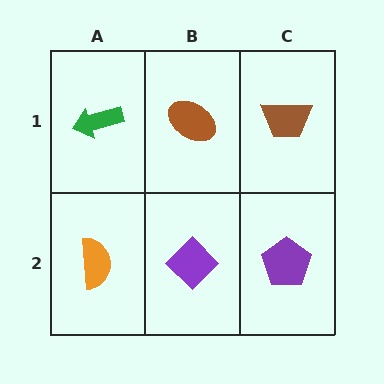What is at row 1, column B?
A brown ellipse.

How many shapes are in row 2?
3 shapes.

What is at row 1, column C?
A brown trapezoid.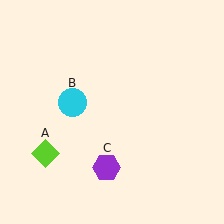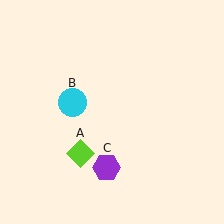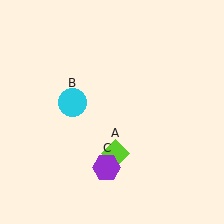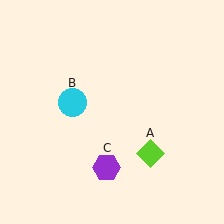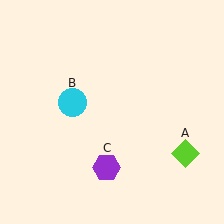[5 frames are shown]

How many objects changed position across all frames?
1 object changed position: lime diamond (object A).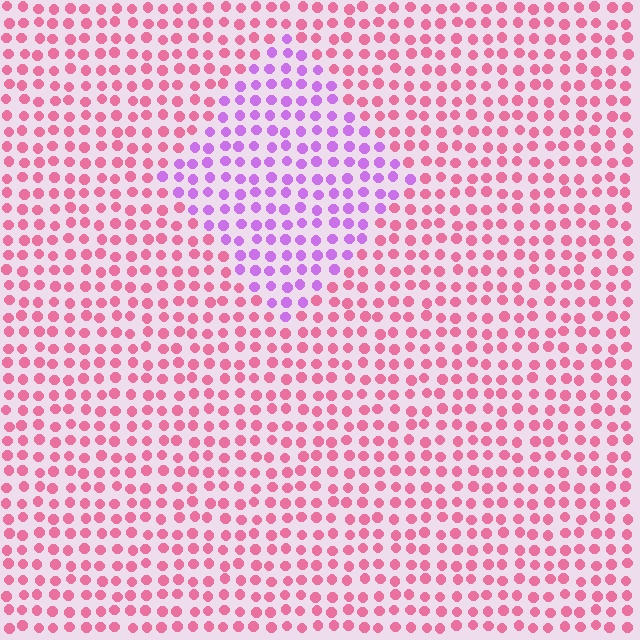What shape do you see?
I see a diamond.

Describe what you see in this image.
The image is filled with small pink elements in a uniform arrangement. A diamond-shaped region is visible where the elements are tinted to a slightly different hue, forming a subtle color boundary.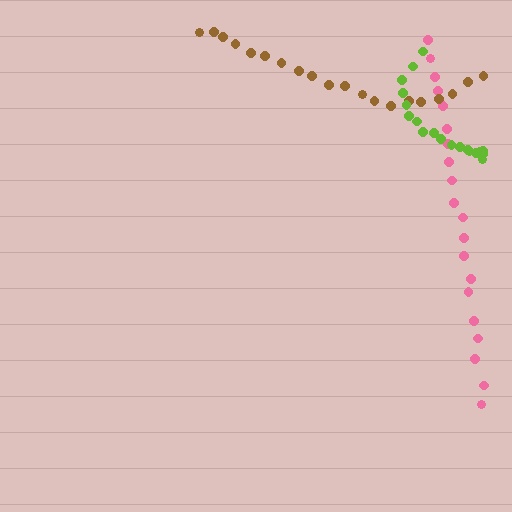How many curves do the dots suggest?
There are 3 distinct paths.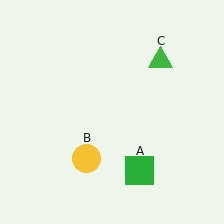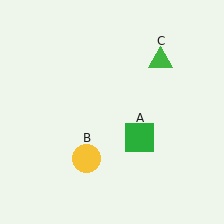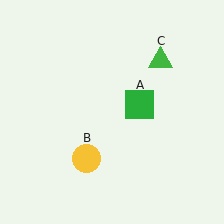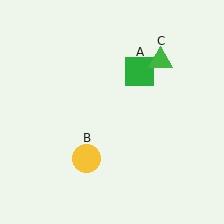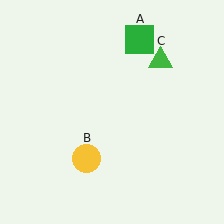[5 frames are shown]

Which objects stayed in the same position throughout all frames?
Yellow circle (object B) and green triangle (object C) remained stationary.